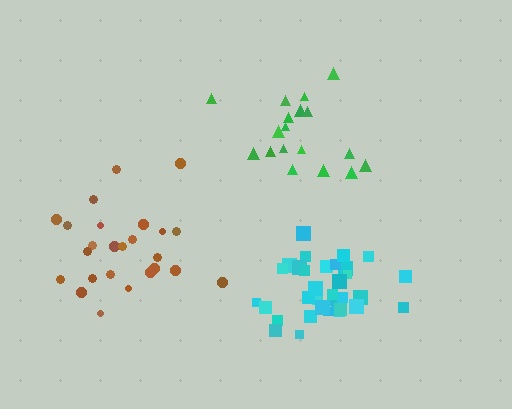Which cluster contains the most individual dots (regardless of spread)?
Cyan (34).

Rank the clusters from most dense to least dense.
cyan, brown, green.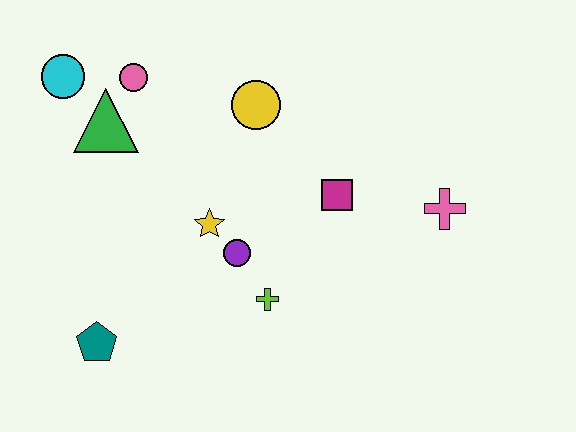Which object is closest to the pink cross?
The magenta square is closest to the pink cross.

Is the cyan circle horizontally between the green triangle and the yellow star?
No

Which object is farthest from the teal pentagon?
The pink cross is farthest from the teal pentagon.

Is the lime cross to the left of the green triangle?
No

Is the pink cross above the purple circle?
Yes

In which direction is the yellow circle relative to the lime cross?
The yellow circle is above the lime cross.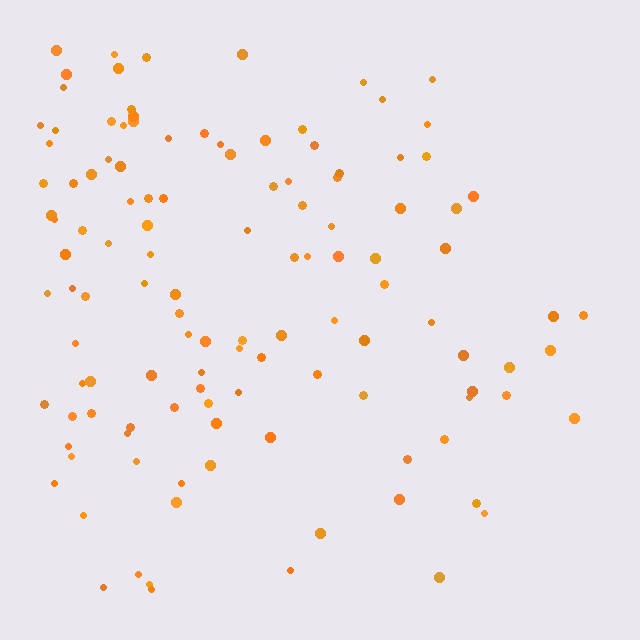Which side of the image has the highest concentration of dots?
The left.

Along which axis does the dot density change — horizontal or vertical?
Horizontal.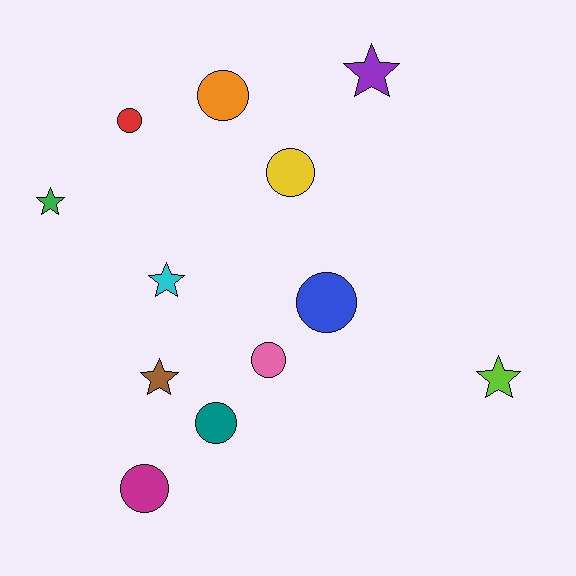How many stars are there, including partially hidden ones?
There are 5 stars.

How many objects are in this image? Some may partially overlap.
There are 12 objects.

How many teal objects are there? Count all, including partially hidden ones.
There is 1 teal object.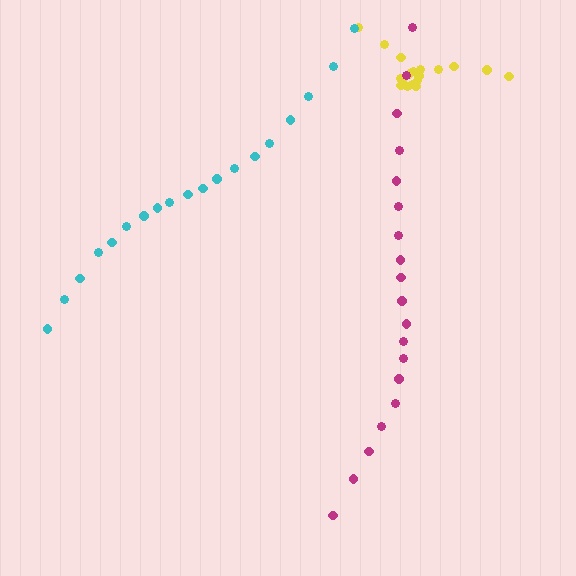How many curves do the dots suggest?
There are 3 distinct paths.